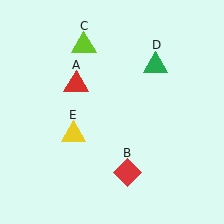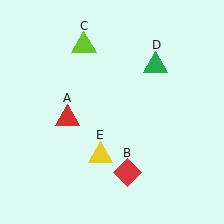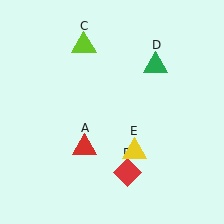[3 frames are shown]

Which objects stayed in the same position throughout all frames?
Red diamond (object B) and lime triangle (object C) and green triangle (object D) remained stationary.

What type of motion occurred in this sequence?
The red triangle (object A), yellow triangle (object E) rotated counterclockwise around the center of the scene.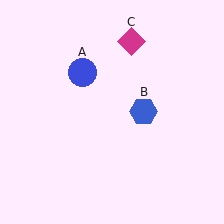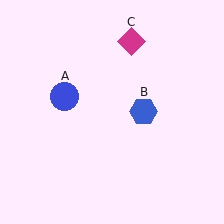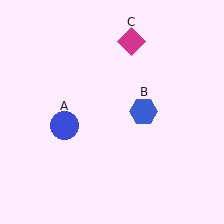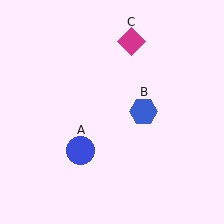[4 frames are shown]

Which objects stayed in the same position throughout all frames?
Blue hexagon (object B) and magenta diamond (object C) remained stationary.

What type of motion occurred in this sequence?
The blue circle (object A) rotated counterclockwise around the center of the scene.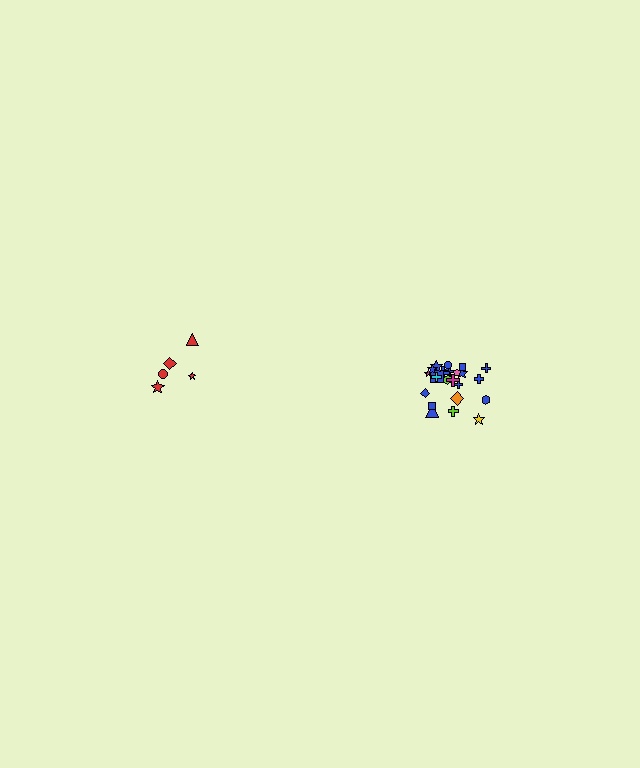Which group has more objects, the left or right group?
The right group.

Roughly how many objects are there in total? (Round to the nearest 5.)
Roughly 30 objects in total.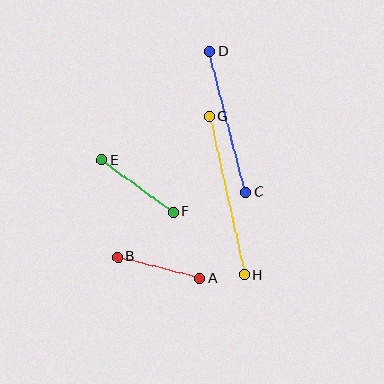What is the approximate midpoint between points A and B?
The midpoint is at approximately (159, 268) pixels.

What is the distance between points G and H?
The distance is approximately 162 pixels.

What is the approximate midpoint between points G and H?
The midpoint is at approximately (227, 196) pixels.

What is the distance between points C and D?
The distance is approximately 145 pixels.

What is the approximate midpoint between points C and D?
The midpoint is at approximately (228, 122) pixels.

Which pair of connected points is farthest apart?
Points G and H are farthest apart.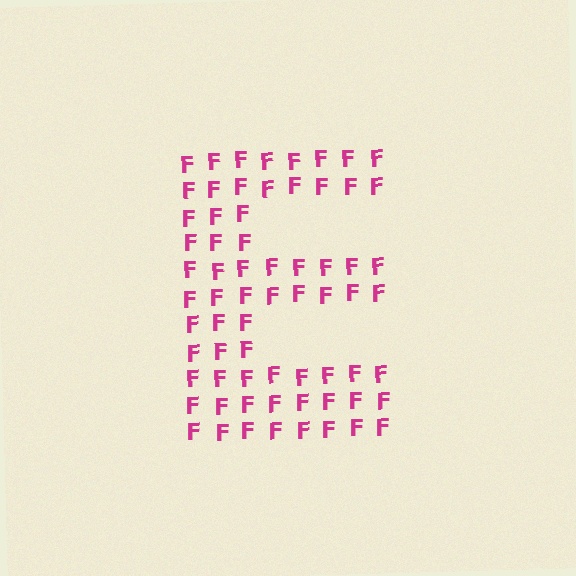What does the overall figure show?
The overall figure shows the letter E.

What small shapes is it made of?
It is made of small letter F's.